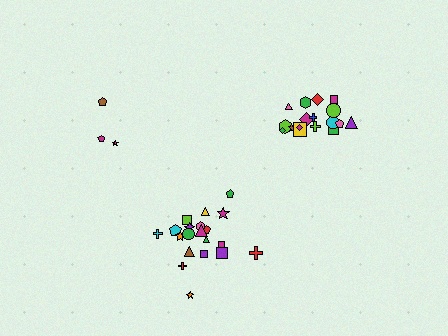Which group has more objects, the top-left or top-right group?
The top-right group.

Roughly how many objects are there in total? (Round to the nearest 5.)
Roughly 45 objects in total.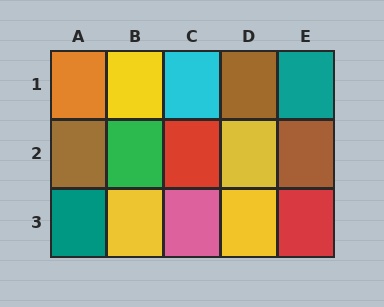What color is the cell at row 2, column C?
Red.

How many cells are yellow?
4 cells are yellow.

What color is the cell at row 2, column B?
Green.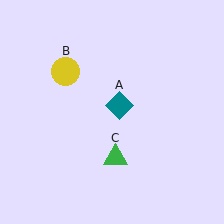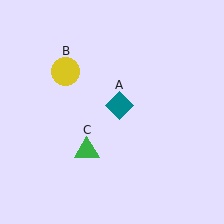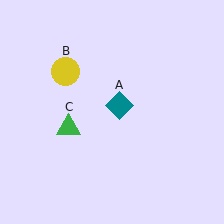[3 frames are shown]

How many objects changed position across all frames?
1 object changed position: green triangle (object C).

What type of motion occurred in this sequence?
The green triangle (object C) rotated clockwise around the center of the scene.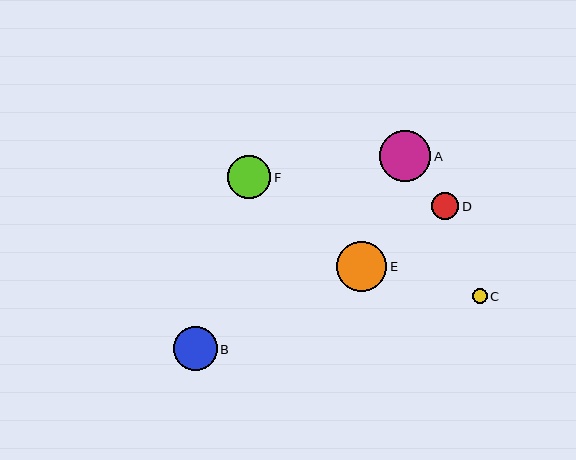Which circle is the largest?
Circle A is the largest with a size of approximately 51 pixels.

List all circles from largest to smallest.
From largest to smallest: A, E, B, F, D, C.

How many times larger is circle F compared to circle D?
Circle F is approximately 1.6 times the size of circle D.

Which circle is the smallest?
Circle C is the smallest with a size of approximately 15 pixels.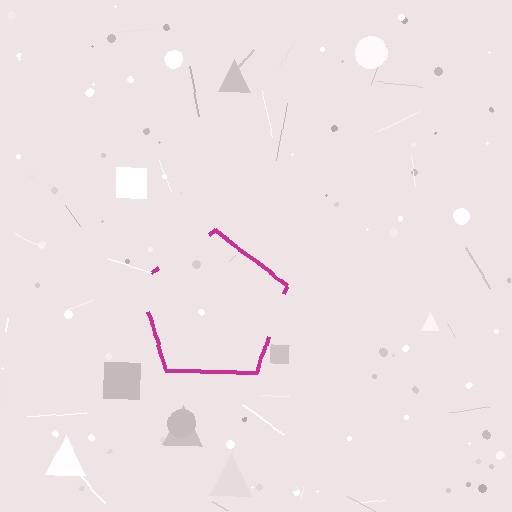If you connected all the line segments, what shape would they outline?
They would outline a pentagon.